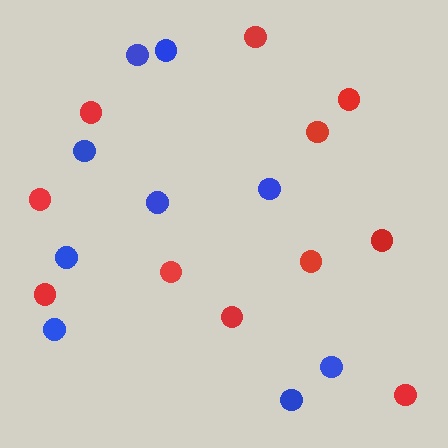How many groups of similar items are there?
There are 2 groups: one group of red circles (11) and one group of blue circles (9).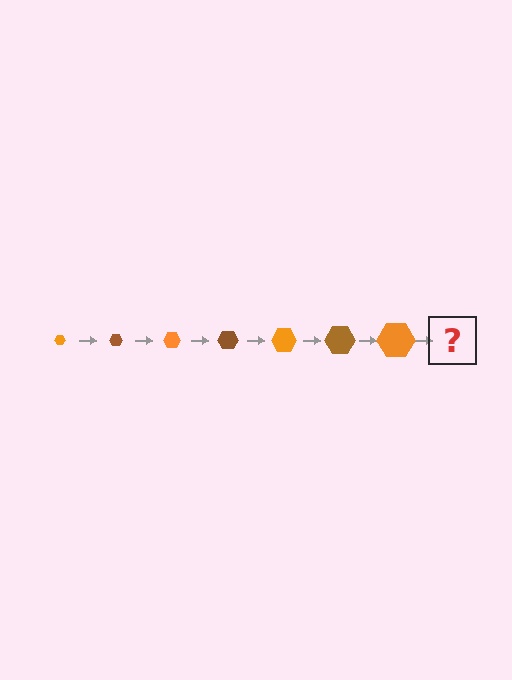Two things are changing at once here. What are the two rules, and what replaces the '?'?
The two rules are that the hexagon grows larger each step and the color cycles through orange and brown. The '?' should be a brown hexagon, larger than the previous one.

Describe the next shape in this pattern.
It should be a brown hexagon, larger than the previous one.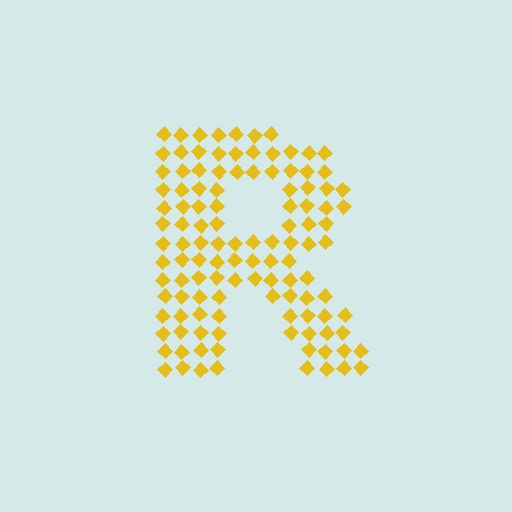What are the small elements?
The small elements are diamonds.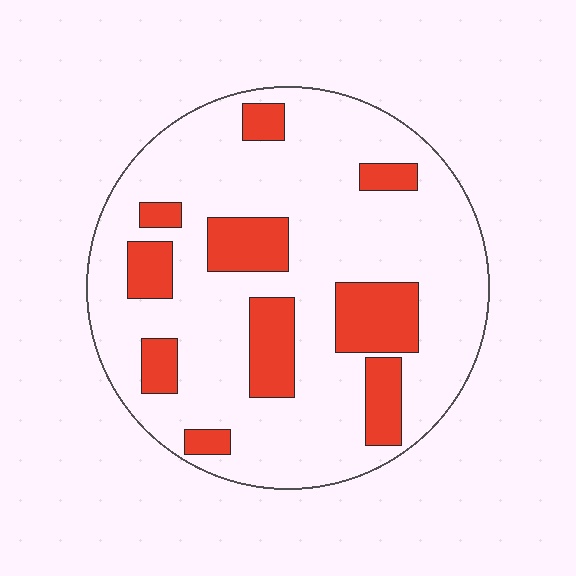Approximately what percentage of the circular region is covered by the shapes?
Approximately 20%.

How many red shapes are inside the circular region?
10.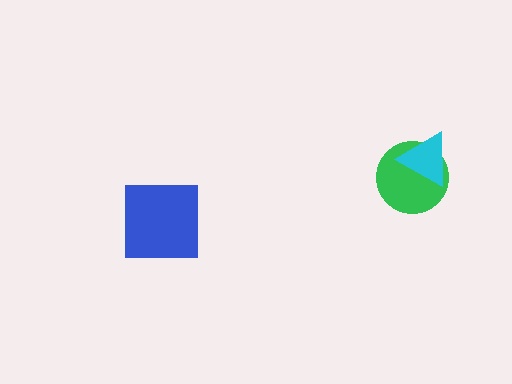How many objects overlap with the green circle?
1 object overlaps with the green circle.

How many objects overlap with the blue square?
0 objects overlap with the blue square.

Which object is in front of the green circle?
The cyan triangle is in front of the green circle.